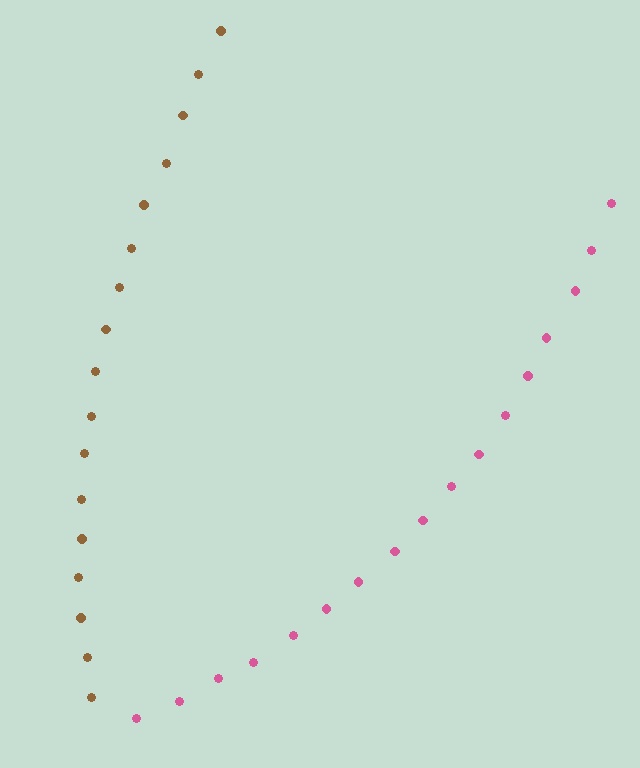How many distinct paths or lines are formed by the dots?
There are 2 distinct paths.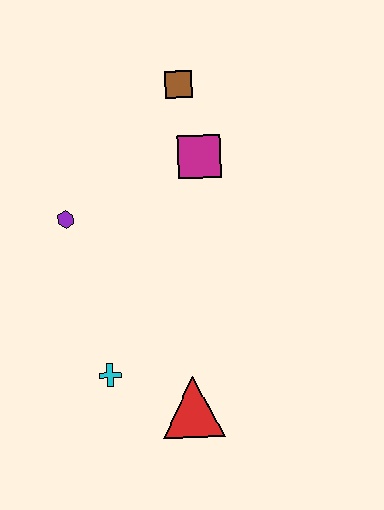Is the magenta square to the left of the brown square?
No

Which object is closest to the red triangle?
The cyan cross is closest to the red triangle.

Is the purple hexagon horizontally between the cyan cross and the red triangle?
No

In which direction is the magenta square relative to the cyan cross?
The magenta square is above the cyan cross.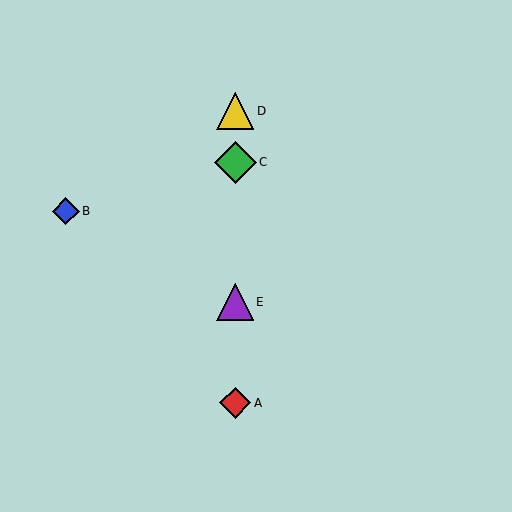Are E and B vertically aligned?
No, E is at x≈235 and B is at x≈66.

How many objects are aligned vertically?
4 objects (A, C, D, E) are aligned vertically.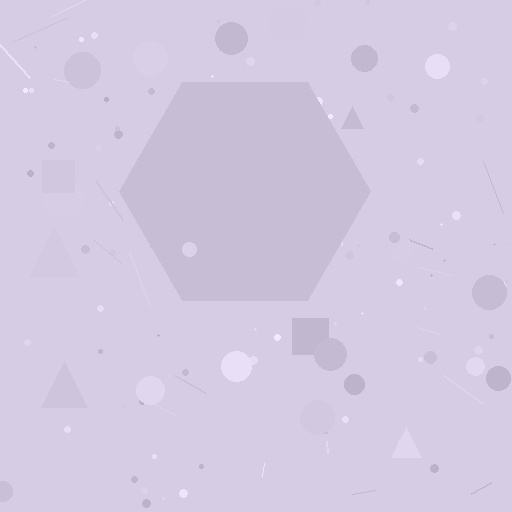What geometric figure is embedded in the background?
A hexagon is embedded in the background.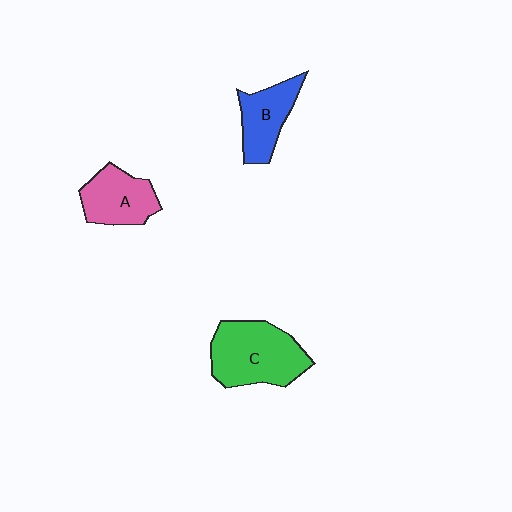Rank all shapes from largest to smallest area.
From largest to smallest: C (green), A (pink), B (blue).